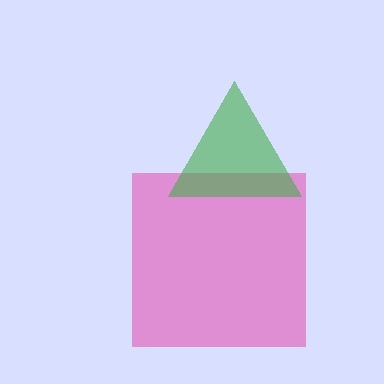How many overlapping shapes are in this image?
There are 2 overlapping shapes in the image.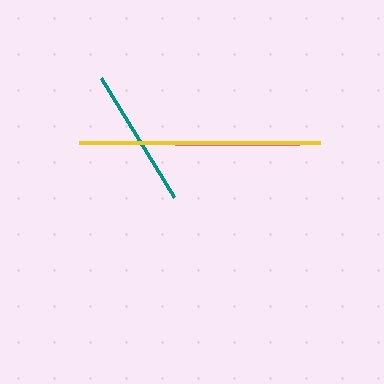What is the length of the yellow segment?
The yellow segment is approximately 242 pixels long.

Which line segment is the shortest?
The pink line is the shortest at approximately 124 pixels.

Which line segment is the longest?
The yellow line is the longest at approximately 242 pixels.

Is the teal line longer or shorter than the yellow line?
The yellow line is longer than the teal line.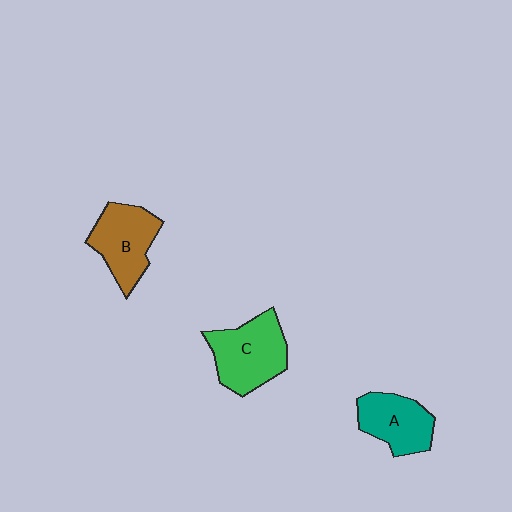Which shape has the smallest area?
Shape A (teal).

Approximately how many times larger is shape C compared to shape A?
Approximately 1.3 times.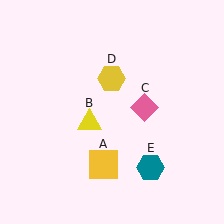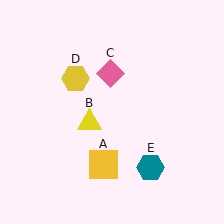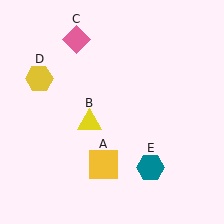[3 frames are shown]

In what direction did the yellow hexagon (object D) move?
The yellow hexagon (object D) moved left.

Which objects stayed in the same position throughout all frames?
Yellow square (object A) and yellow triangle (object B) and teal hexagon (object E) remained stationary.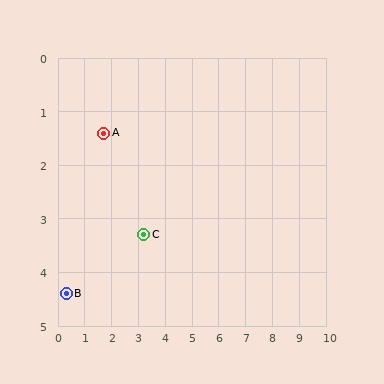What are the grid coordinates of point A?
Point A is at approximately (1.7, 1.4).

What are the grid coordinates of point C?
Point C is at approximately (3.2, 3.3).